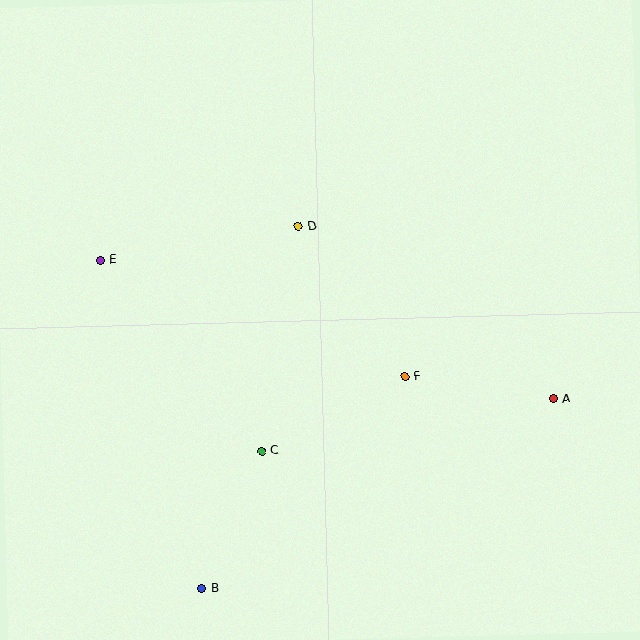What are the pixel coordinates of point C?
Point C is at (262, 451).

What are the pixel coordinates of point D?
Point D is at (298, 226).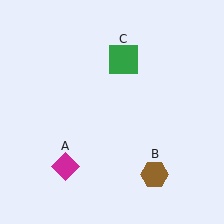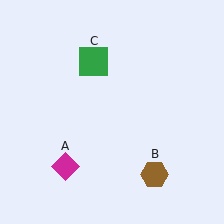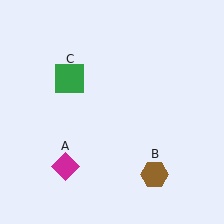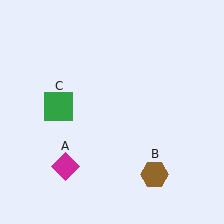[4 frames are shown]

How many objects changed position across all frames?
1 object changed position: green square (object C).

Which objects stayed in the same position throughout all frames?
Magenta diamond (object A) and brown hexagon (object B) remained stationary.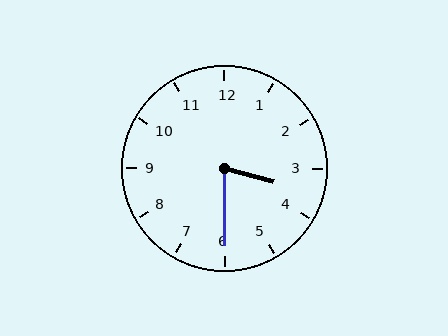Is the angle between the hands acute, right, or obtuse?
It is acute.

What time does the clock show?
3:30.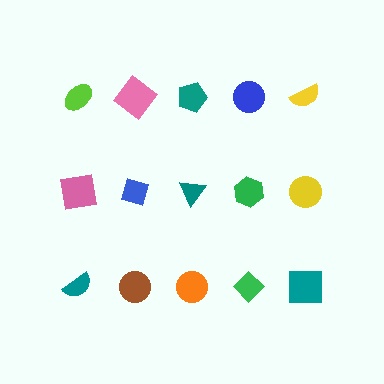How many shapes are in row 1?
5 shapes.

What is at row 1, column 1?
A lime ellipse.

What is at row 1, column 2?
A pink diamond.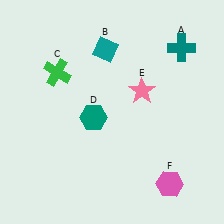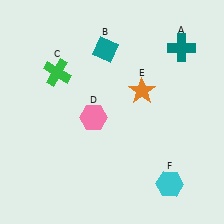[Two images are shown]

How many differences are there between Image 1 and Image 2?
There are 3 differences between the two images.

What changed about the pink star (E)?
In Image 1, E is pink. In Image 2, it changed to orange.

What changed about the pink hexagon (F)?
In Image 1, F is pink. In Image 2, it changed to cyan.